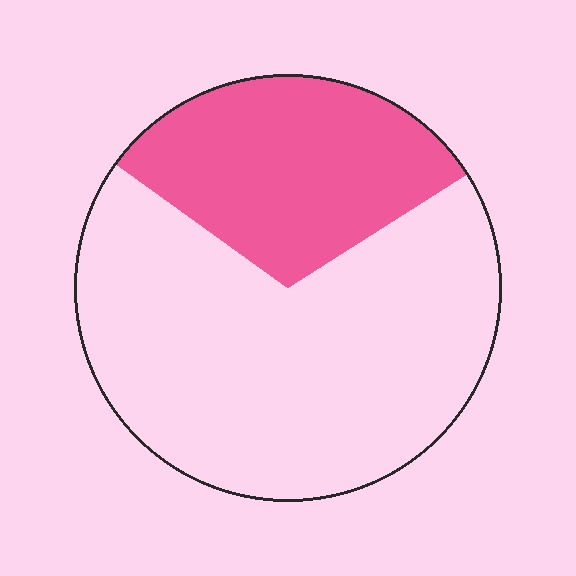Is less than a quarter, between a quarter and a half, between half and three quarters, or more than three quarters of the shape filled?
Between a quarter and a half.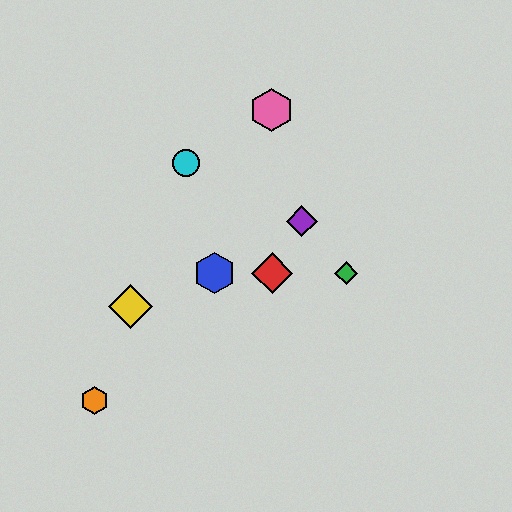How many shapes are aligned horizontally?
3 shapes (the red diamond, the blue hexagon, the green diamond) are aligned horizontally.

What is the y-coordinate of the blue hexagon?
The blue hexagon is at y≈273.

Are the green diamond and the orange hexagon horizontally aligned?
No, the green diamond is at y≈273 and the orange hexagon is at y≈400.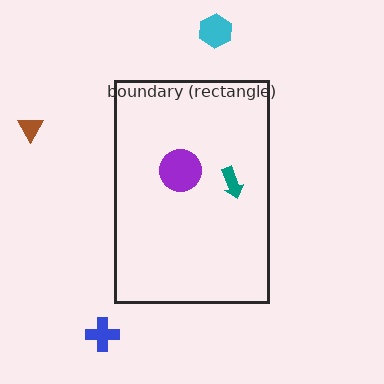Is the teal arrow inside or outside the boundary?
Inside.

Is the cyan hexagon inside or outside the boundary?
Outside.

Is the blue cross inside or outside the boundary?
Outside.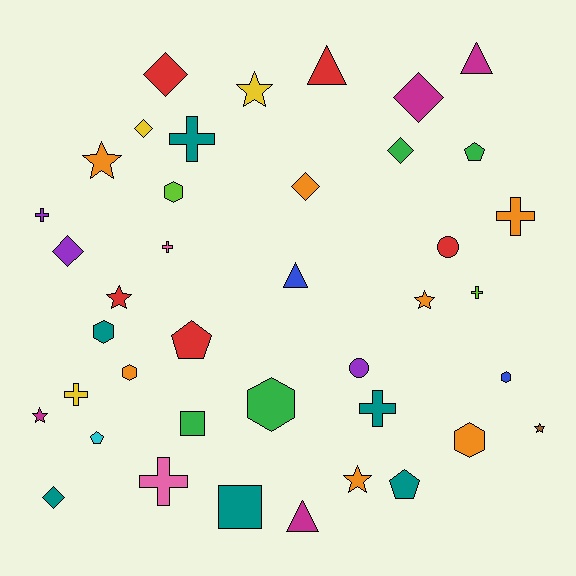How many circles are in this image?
There are 2 circles.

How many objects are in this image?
There are 40 objects.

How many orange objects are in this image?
There are 7 orange objects.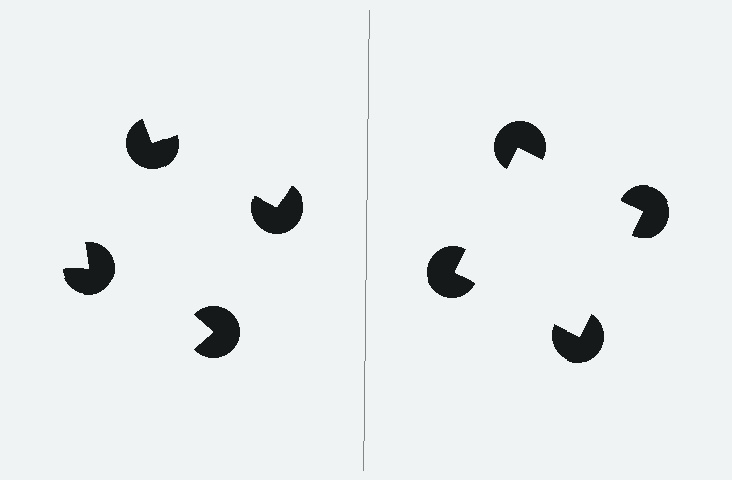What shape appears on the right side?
An illusory square.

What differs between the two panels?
The pac-man discs are positioned identically on both sides; only the wedge orientations differ. On the right they align to a square; on the left they are misaligned.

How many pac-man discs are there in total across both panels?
8 — 4 on each side.